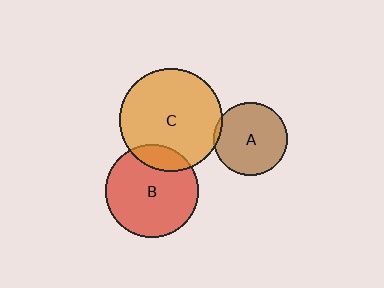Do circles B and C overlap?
Yes.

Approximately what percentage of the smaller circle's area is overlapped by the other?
Approximately 15%.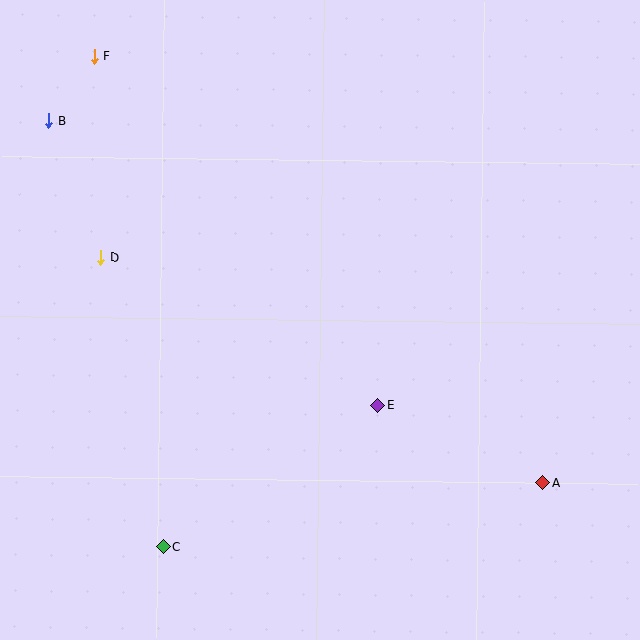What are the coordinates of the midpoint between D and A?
The midpoint between D and A is at (322, 370).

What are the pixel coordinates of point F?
Point F is at (94, 57).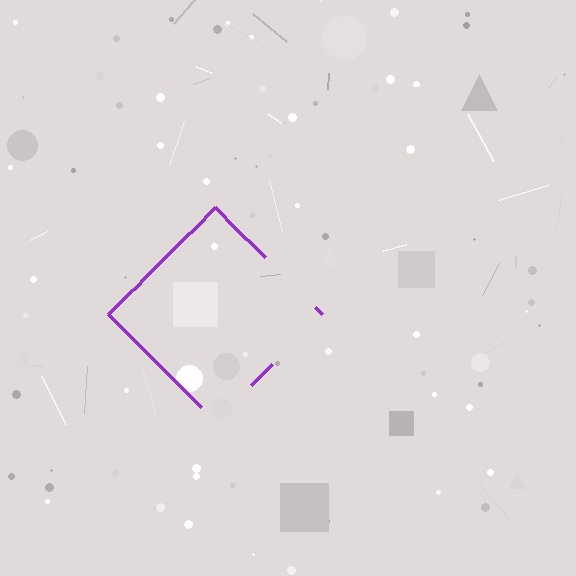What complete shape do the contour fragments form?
The contour fragments form a diamond.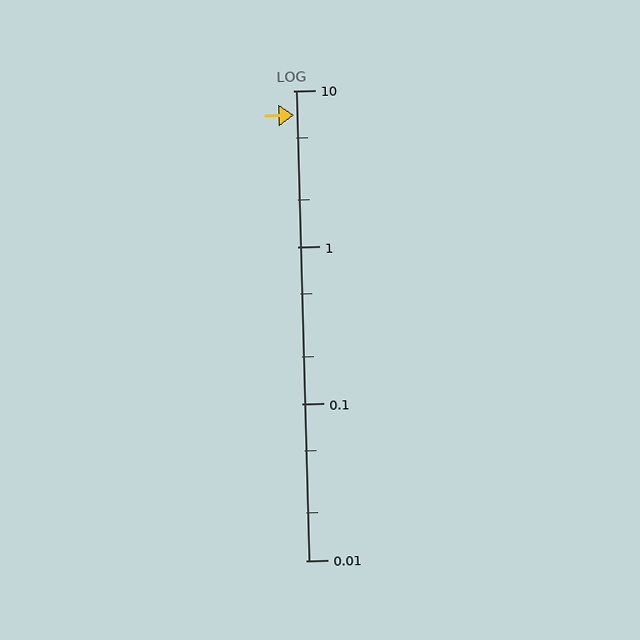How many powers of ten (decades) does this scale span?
The scale spans 3 decades, from 0.01 to 10.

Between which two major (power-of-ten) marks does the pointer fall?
The pointer is between 1 and 10.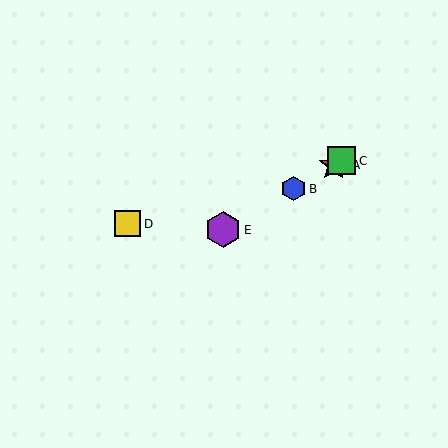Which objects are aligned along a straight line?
Objects A, B, C, E are aligned along a straight line.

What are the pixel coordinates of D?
Object D is at (127, 224).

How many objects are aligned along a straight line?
4 objects (A, B, C, E) are aligned along a straight line.